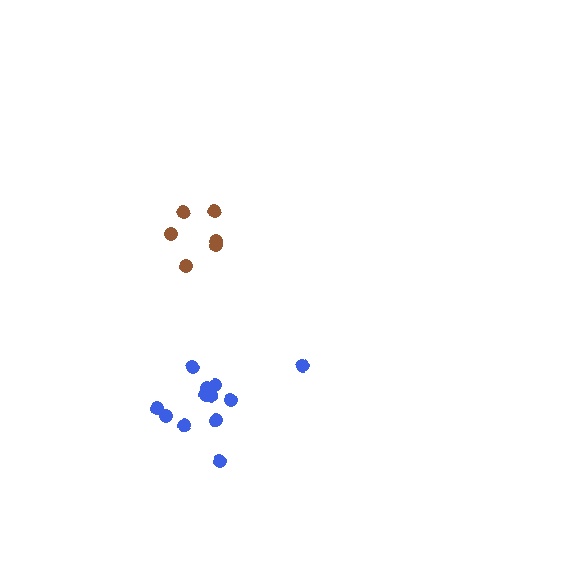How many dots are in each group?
Group 1: 12 dots, Group 2: 6 dots (18 total).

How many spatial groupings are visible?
There are 2 spatial groupings.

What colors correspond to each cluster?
The clusters are colored: blue, brown.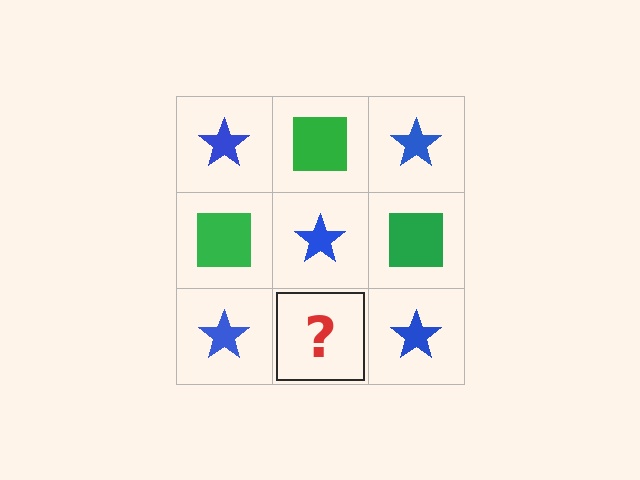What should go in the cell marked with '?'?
The missing cell should contain a green square.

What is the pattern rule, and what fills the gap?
The rule is that it alternates blue star and green square in a checkerboard pattern. The gap should be filled with a green square.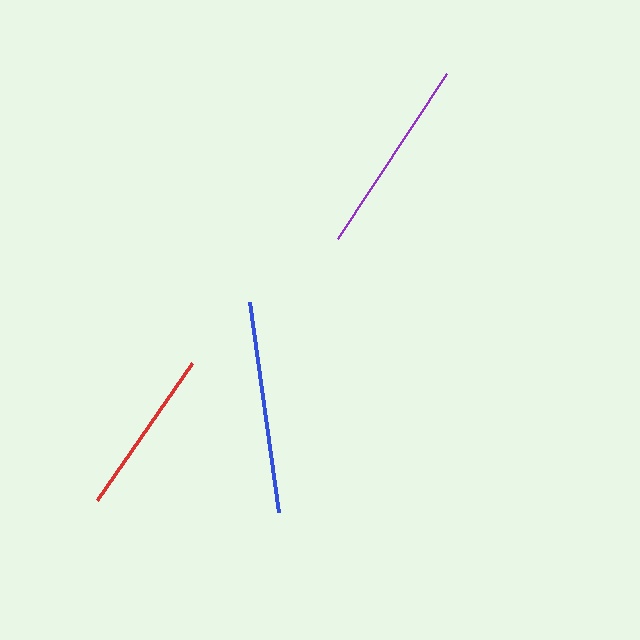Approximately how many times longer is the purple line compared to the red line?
The purple line is approximately 1.2 times the length of the red line.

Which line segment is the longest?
The blue line is the longest at approximately 212 pixels.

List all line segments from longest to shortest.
From longest to shortest: blue, purple, red.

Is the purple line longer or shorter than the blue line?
The blue line is longer than the purple line.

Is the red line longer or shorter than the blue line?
The blue line is longer than the red line.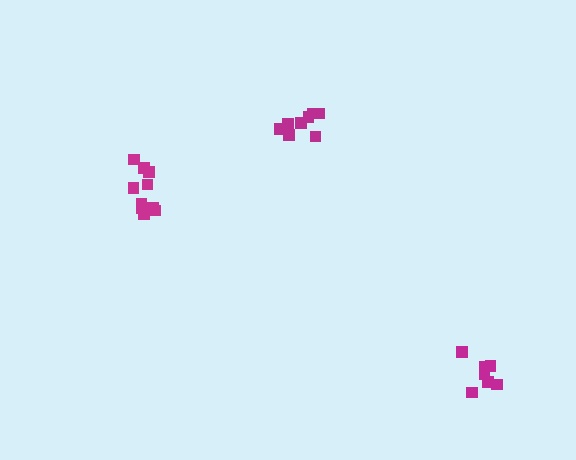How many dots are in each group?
Group 1: 8 dots, Group 2: 7 dots, Group 3: 10 dots (25 total).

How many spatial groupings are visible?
There are 3 spatial groupings.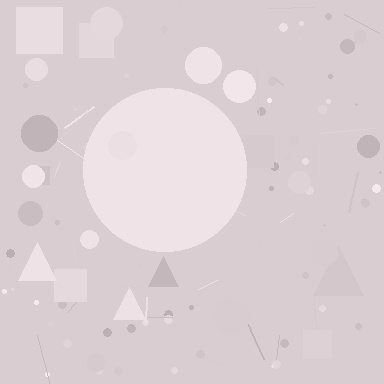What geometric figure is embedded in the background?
A circle is embedded in the background.